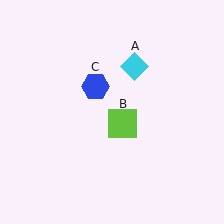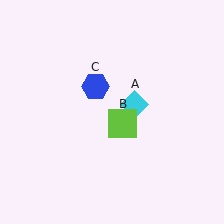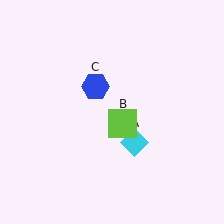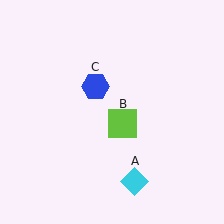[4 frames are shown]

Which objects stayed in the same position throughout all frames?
Lime square (object B) and blue hexagon (object C) remained stationary.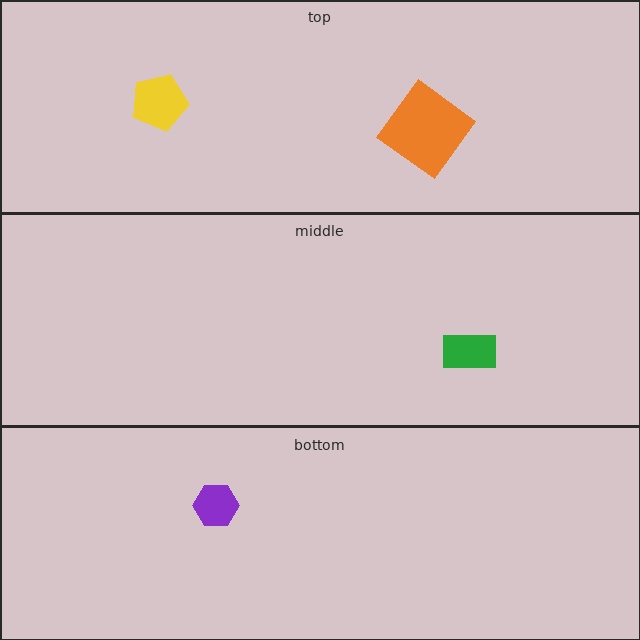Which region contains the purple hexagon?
The bottom region.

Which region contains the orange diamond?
The top region.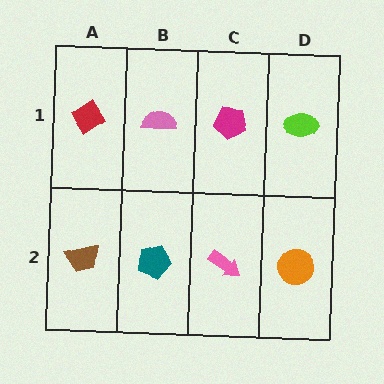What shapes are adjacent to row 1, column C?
A pink arrow (row 2, column C), a pink semicircle (row 1, column B), a lime ellipse (row 1, column D).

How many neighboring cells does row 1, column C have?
3.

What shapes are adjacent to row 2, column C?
A magenta pentagon (row 1, column C), a teal pentagon (row 2, column B), an orange circle (row 2, column D).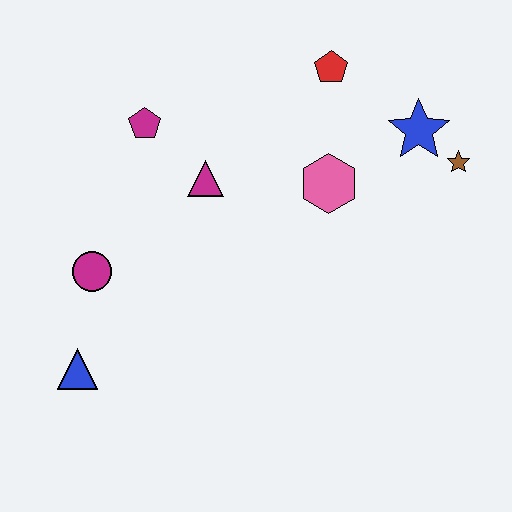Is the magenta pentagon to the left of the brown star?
Yes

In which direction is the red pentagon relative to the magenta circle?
The red pentagon is to the right of the magenta circle.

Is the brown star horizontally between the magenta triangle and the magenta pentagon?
No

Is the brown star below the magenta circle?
No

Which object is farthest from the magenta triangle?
The brown star is farthest from the magenta triangle.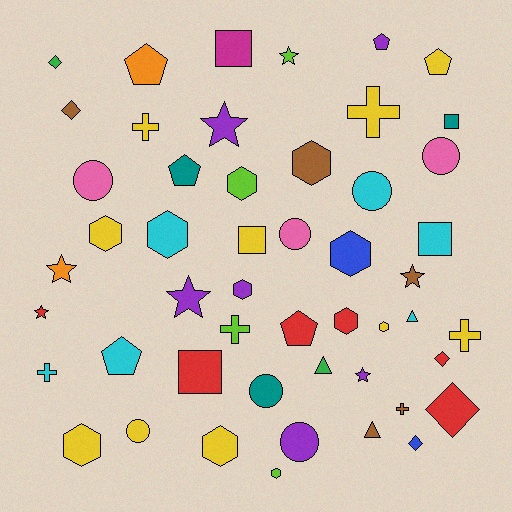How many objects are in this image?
There are 50 objects.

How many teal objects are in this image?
There are 3 teal objects.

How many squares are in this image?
There are 5 squares.